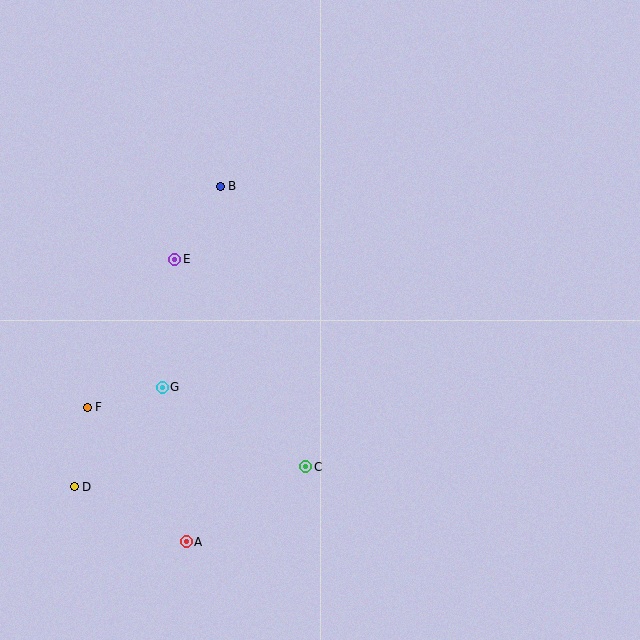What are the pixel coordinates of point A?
Point A is at (186, 542).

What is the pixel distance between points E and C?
The distance between E and C is 245 pixels.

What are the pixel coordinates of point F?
Point F is at (87, 407).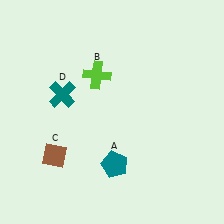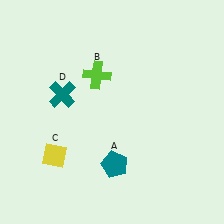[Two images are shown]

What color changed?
The diamond (C) changed from brown in Image 1 to yellow in Image 2.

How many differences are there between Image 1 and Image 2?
There is 1 difference between the two images.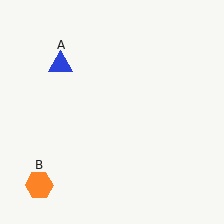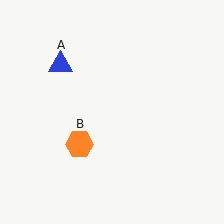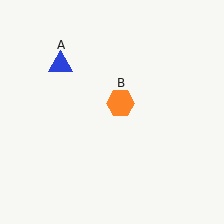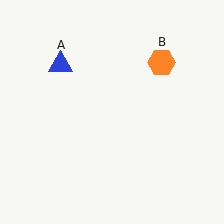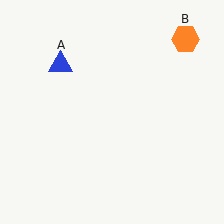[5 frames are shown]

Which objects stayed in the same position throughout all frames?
Blue triangle (object A) remained stationary.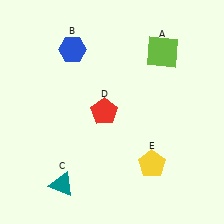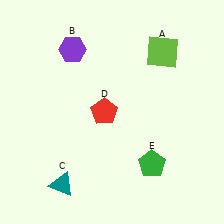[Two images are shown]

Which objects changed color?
B changed from blue to purple. E changed from yellow to green.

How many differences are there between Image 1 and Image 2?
There are 2 differences between the two images.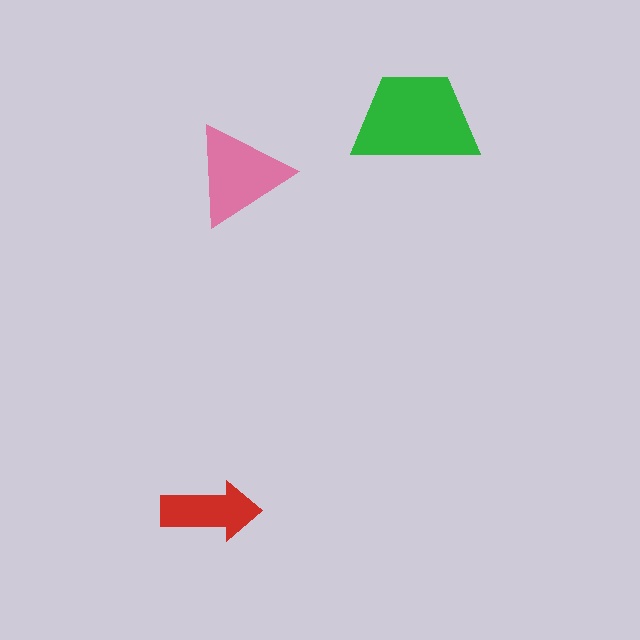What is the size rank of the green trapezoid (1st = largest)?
1st.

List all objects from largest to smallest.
The green trapezoid, the pink triangle, the red arrow.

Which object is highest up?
The green trapezoid is topmost.